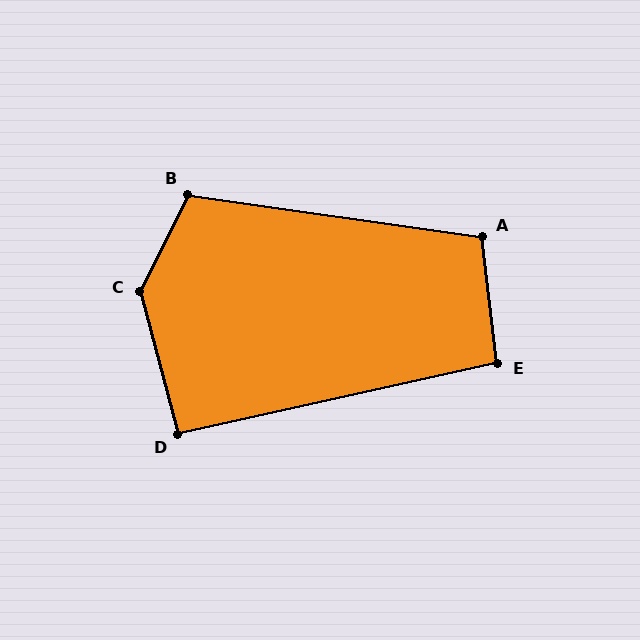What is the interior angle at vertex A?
Approximately 105 degrees (obtuse).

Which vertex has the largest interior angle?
C, at approximately 139 degrees.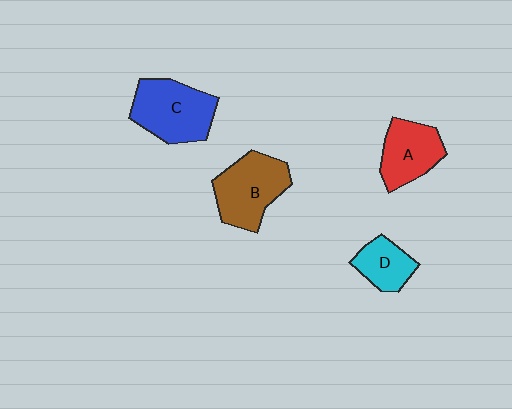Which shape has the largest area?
Shape C (blue).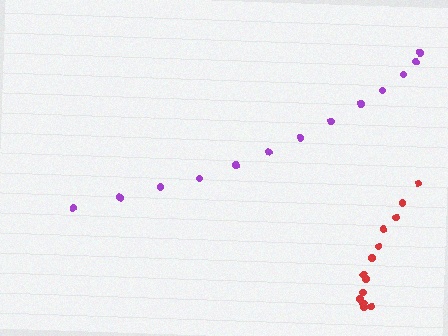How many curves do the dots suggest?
There are 2 distinct paths.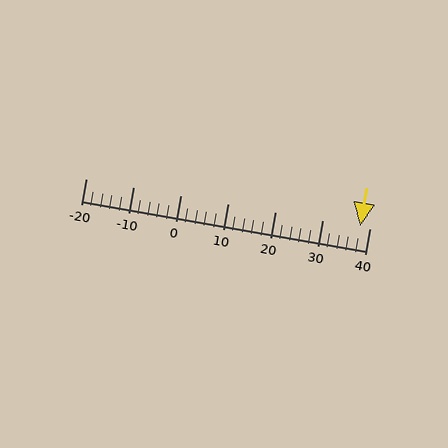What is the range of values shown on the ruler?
The ruler shows values from -20 to 40.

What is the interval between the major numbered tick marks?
The major tick marks are spaced 10 units apart.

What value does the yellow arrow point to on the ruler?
The yellow arrow points to approximately 38.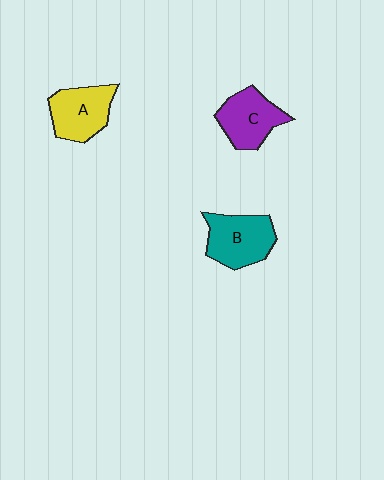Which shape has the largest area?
Shape B (teal).